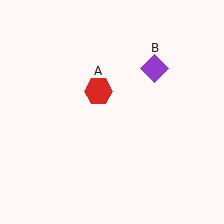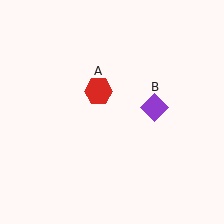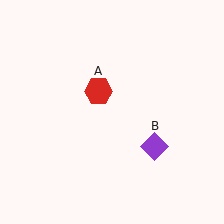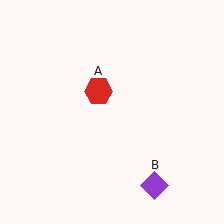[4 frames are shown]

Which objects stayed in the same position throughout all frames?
Red hexagon (object A) remained stationary.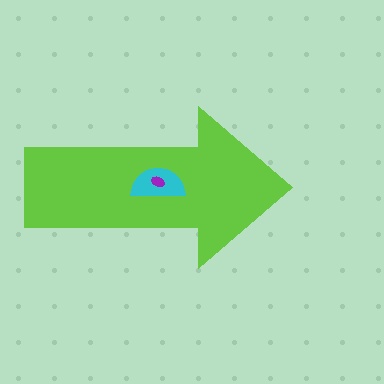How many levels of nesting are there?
3.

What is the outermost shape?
The lime arrow.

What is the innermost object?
The purple ellipse.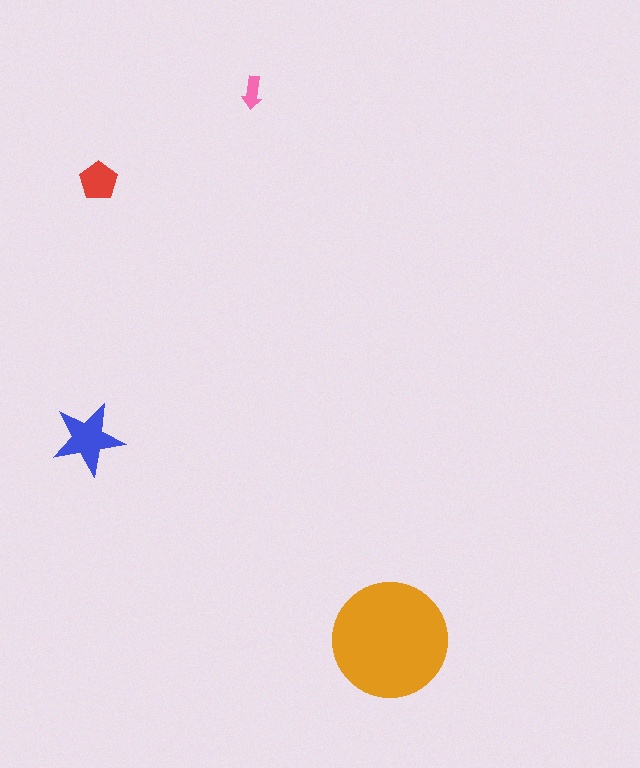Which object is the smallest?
The pink arrow.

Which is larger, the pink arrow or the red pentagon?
The red pentagon.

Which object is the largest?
The orange circle.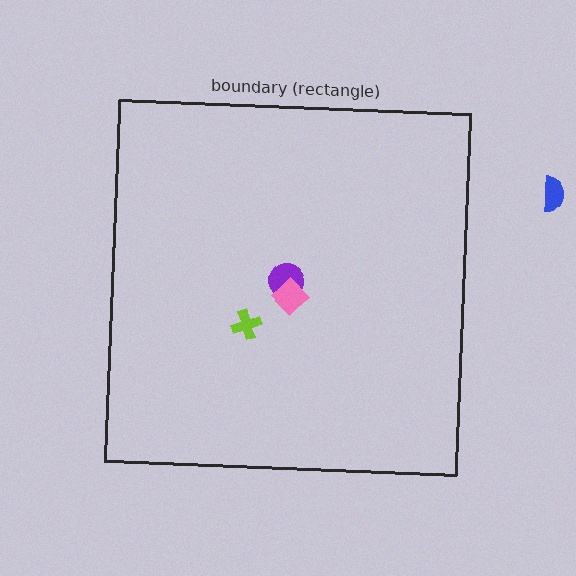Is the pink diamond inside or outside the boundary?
Inside.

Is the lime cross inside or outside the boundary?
Inside.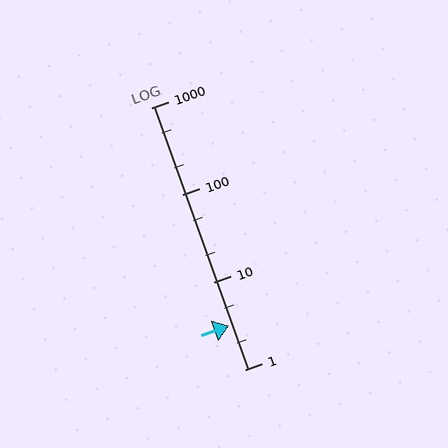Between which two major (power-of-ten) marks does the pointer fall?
The pointer is between 1 and 10.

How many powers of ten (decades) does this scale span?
The scale spans 3 decades, from 1 to 1000.